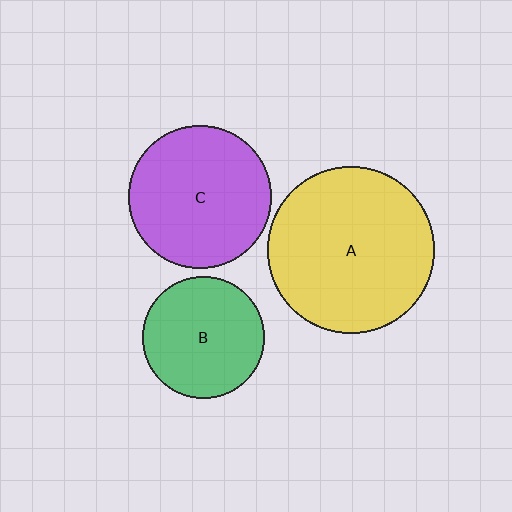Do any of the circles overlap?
No, none of the circles overlap.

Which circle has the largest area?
Circle A (yellow).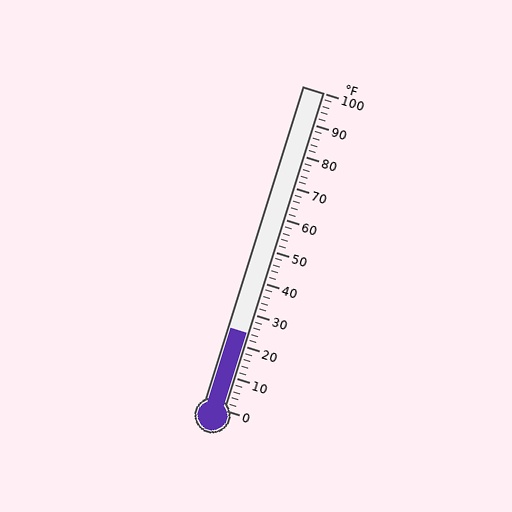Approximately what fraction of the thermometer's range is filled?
The thermometer is filled to approximately 25% of its range.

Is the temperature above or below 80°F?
The temperature is below 80°F.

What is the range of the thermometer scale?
The thermometer scale ranges from 0°F to 100°F.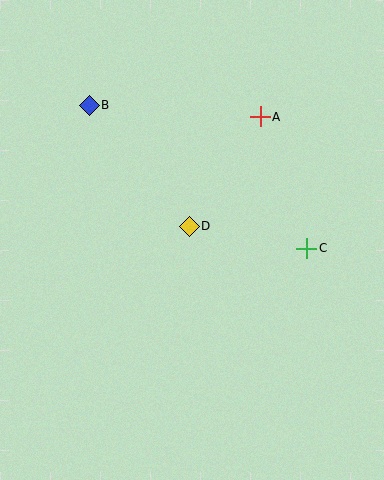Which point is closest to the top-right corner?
Point A is closest to the top-right corner.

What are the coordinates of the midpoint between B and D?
The midpoint between B and D is at (139, 166).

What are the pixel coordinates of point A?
Point A is at (260, 117).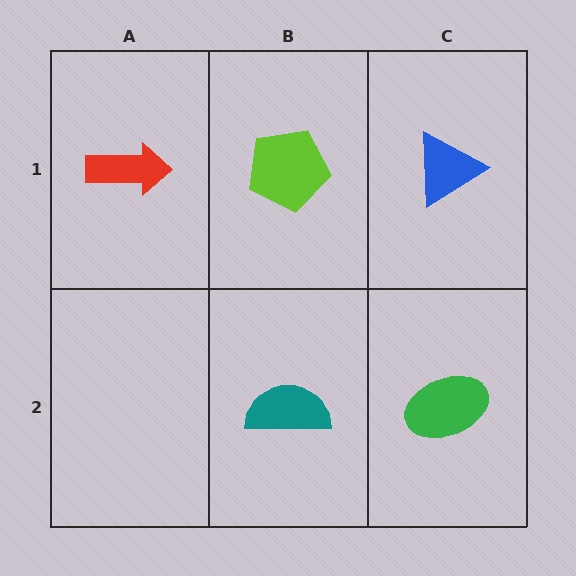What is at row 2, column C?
A green ellipse.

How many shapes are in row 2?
2 shapes.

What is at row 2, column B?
A teal semicircle.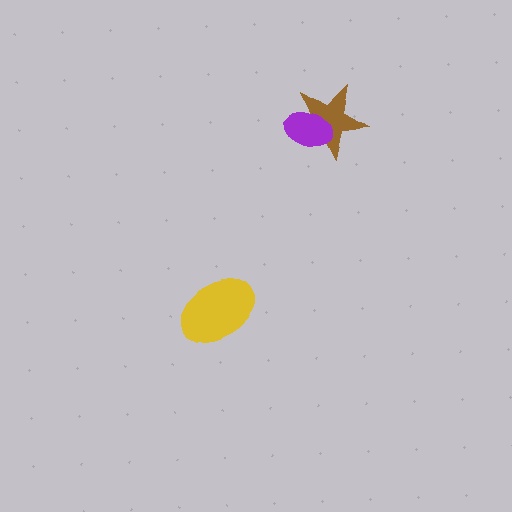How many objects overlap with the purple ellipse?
1 object overlaps with the purple ellipse.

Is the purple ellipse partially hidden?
No, no other shape covers it.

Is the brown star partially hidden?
Yes, it is partially covered by another shape.